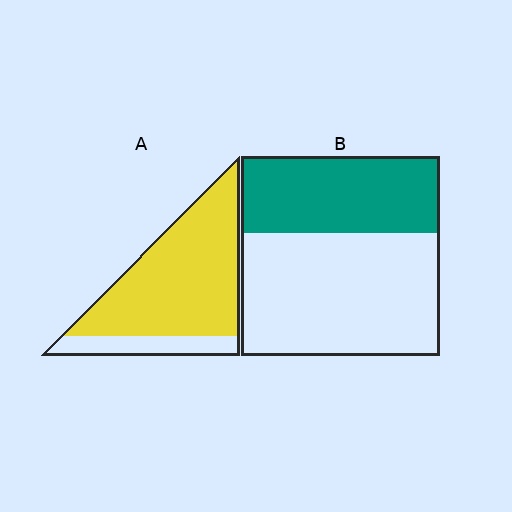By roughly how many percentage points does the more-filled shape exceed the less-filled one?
By roughly 45 percentage points (A over B).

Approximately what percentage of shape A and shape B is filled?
A is approximately 80% and B is approximately 40%.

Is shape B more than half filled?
No.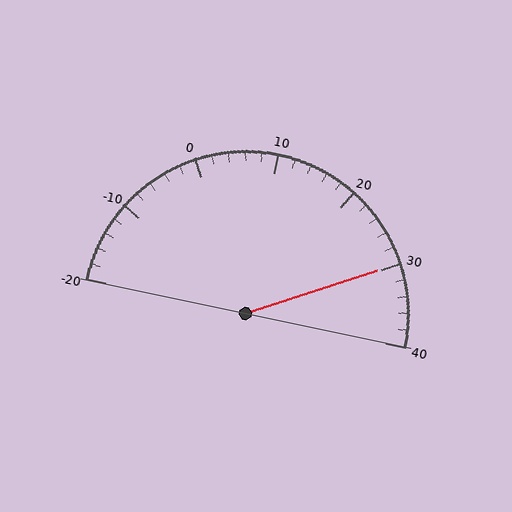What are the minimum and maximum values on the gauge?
The gauge ranges from -20 to 40.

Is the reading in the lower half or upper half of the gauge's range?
The reading is in the upper half of the range (-20 to 40).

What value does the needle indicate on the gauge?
The needle indicates approximately 30.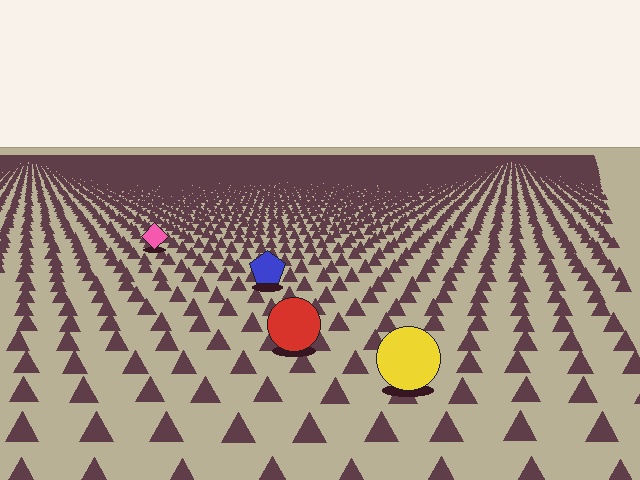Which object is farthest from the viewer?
The pink diamond is farthest from the viewer. It appears smaller and the ground texture around it is denser.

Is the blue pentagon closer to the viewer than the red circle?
No. The red circle is closer — you can tell from the texture gradient: the ground texture is coarser near it.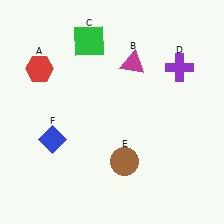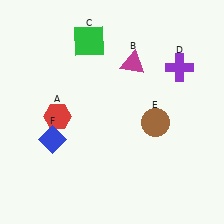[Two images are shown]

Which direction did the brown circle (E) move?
The brown circle (E) moved up.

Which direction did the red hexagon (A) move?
The red hexagon (A) moved down.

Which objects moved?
The objects that moved are: the red hexagon (A), the brown circle (E).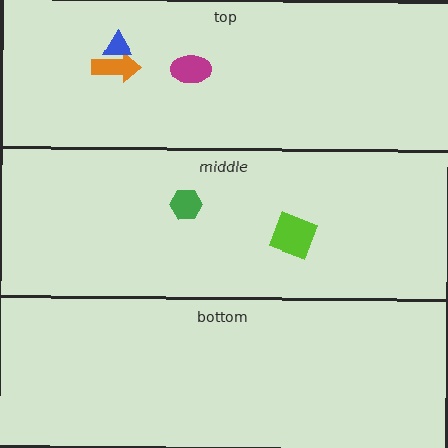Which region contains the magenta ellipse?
The top region.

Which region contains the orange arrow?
The top region.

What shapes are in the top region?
The orange arrow, the magenta ellipse, the blue triangle.